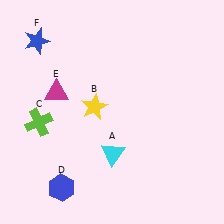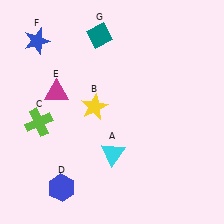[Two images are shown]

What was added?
A teal diamond (G) was added in Image 2.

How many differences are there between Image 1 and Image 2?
There is 1 difference between the two images.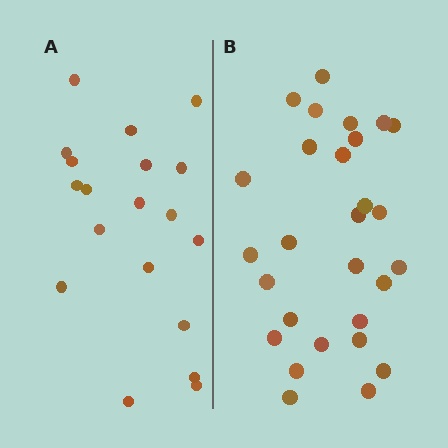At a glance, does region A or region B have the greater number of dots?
Region B (the right region) has more dots.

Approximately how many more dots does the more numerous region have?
Region B has roughly 8 or so more dots than region A.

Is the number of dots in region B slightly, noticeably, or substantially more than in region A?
Region B has substantially more. The ratio is roughly 1.5 to 1.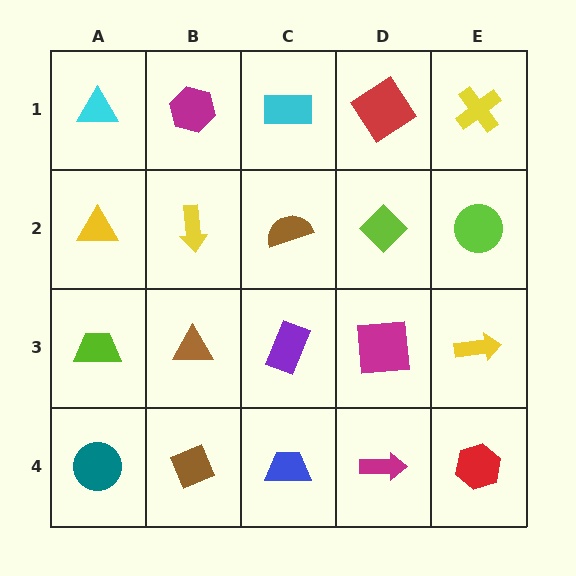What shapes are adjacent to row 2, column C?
A cyan rectangle (row 1, column C), a purple rectangle (row 3, column C), a yellow arrow (row 2, column B), a lime diamond (row 2, column D).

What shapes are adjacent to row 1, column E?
A lime circle (row 2, column E), a red diamond (row 1, column D).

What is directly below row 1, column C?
A brown semicircle.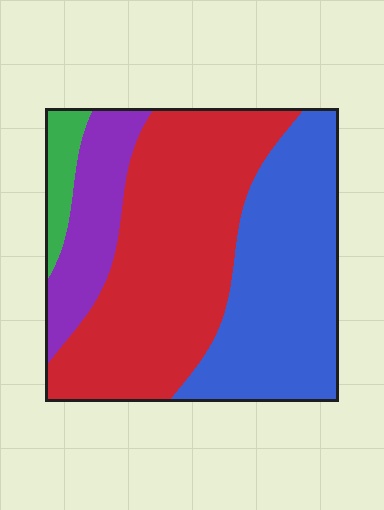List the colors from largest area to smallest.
From largest to smallest: red, blue, purple, green.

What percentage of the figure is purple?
Purple covers 14% of the figure.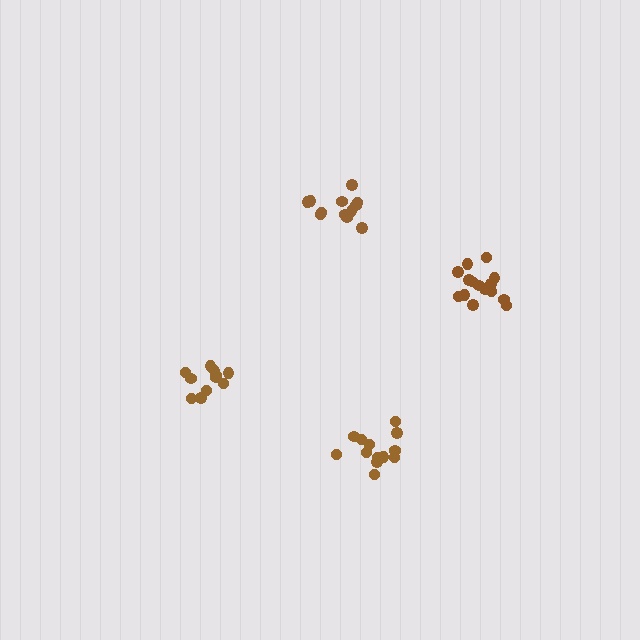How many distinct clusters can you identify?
There are 4 distinct clusters.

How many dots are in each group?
Group 1: 15 dots, Group 2: 11 dots, Group 3: 12 dots, Group 4: 13 dots (51 total).